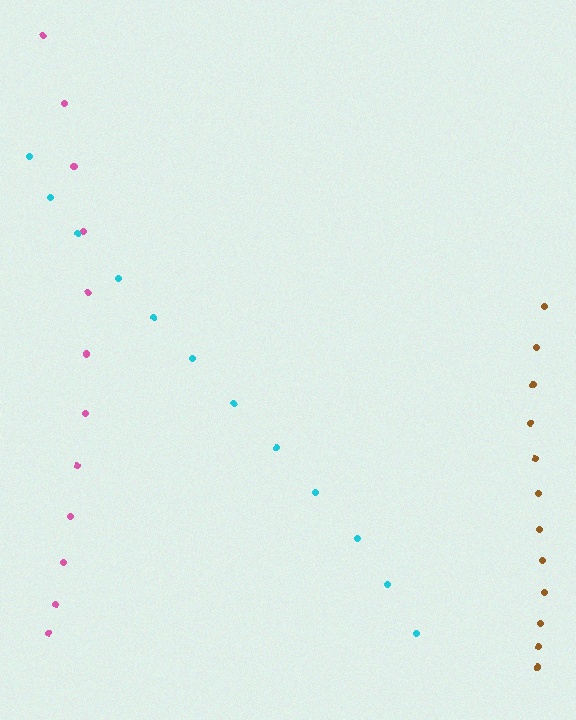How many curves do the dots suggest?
There are 3 distinct paths.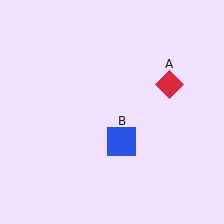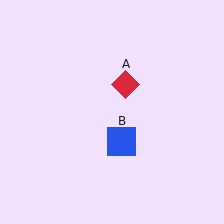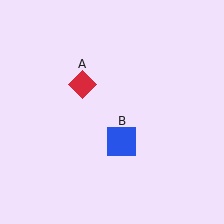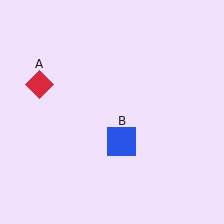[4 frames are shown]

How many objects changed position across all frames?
1 object changed position: red diamond (object A).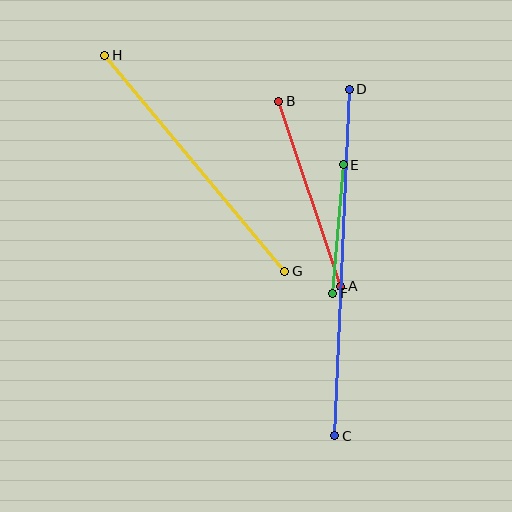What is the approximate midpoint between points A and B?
The midpoint is at approximately (310, 194) pixels.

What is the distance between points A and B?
The distance is approximately 195 pixels.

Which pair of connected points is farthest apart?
Points C and D are farthest apart.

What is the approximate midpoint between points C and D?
The midpoint is at approximately (342, 263) pixels.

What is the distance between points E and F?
The distance is approximately 129 pixels.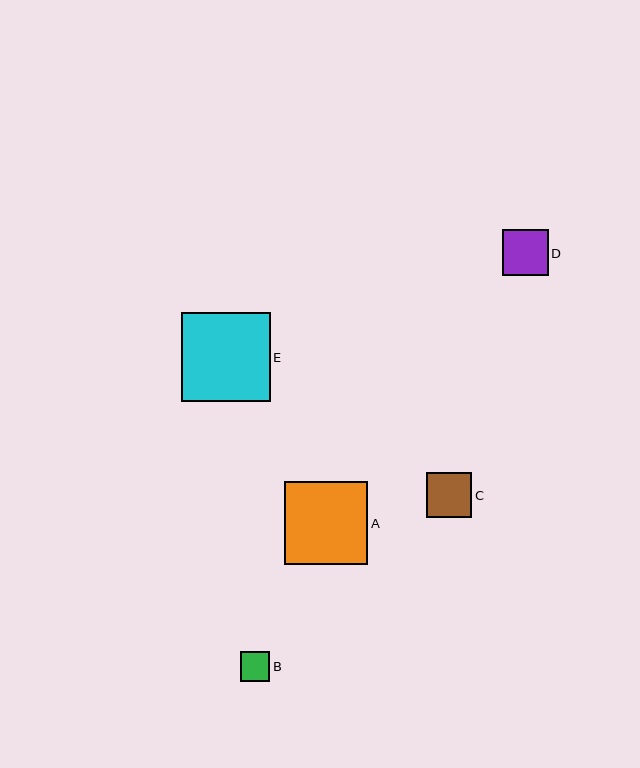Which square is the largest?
Square E is the largest with a size of approximately 89 pixels.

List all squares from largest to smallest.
From largest to smallest: E, A, D, C, B.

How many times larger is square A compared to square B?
Square A is approximately 2.8 times the size of square B.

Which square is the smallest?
Square B is the smallest with a size of approximately 30 pixels.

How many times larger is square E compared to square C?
Square E is approximately 2.0 times the size of square C.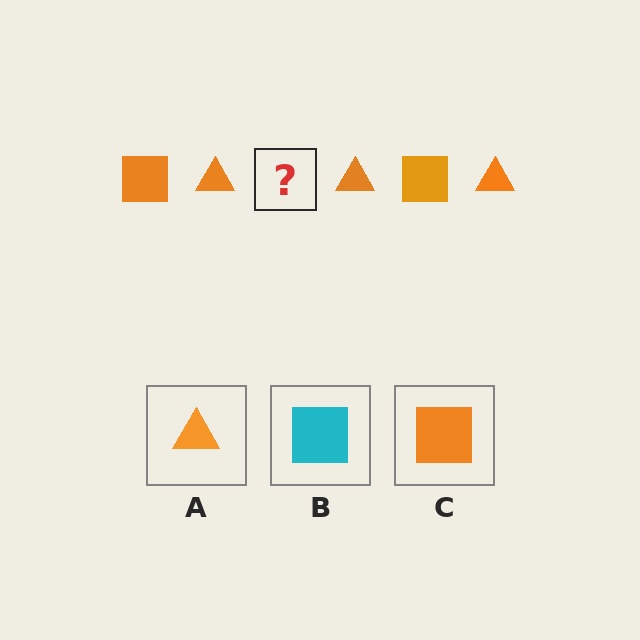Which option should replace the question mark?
Option C.